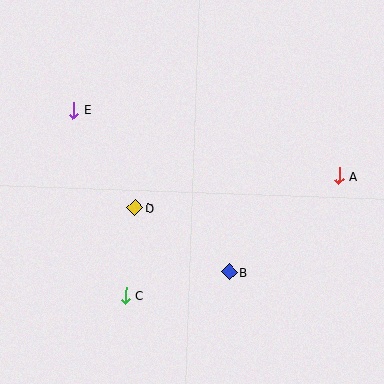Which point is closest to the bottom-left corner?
Point C is closest to the bottom-left corner.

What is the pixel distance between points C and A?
The distance between C and A is 244 pixels.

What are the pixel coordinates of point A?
Point A is at (339, 176).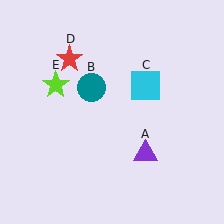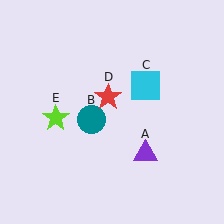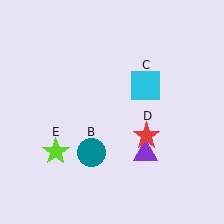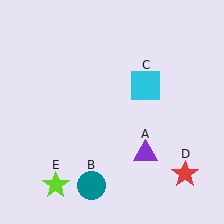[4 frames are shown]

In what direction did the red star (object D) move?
The red star (object D) moved down and to the right.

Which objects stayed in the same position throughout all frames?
Purple triangle (object A) and cyan square (object C) remained stationary.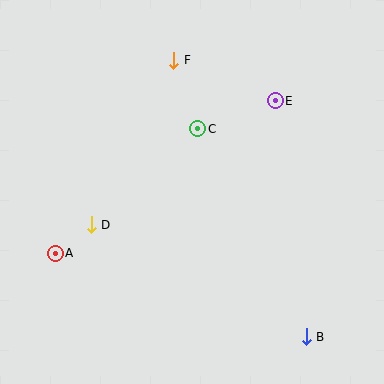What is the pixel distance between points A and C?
The distance between A and C is 189 pixels.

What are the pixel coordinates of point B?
Point B is at (306, 337).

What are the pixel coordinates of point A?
Point A is at (55, 253).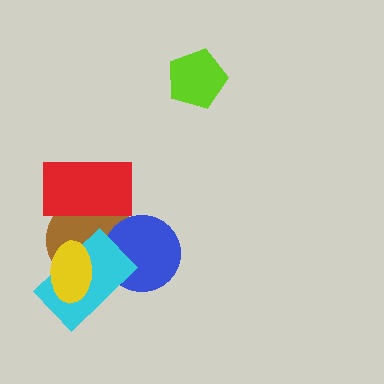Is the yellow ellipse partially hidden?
No, no other shape covers it.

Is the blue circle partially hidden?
Yes, it is partially covered by another shape.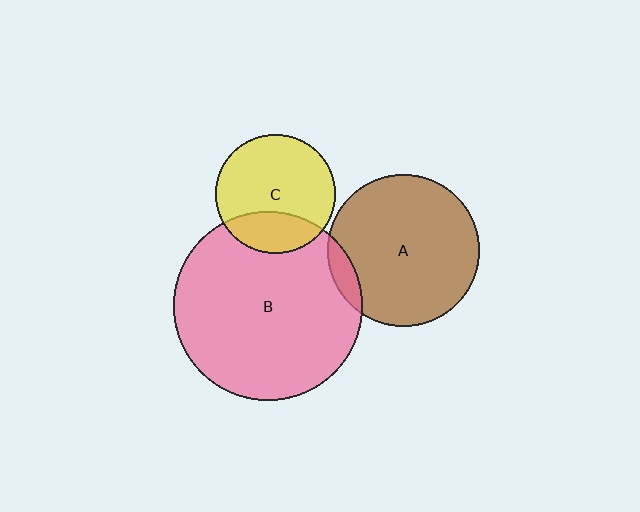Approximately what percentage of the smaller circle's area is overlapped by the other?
Approximately 10%.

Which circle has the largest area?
Circle B (pink).